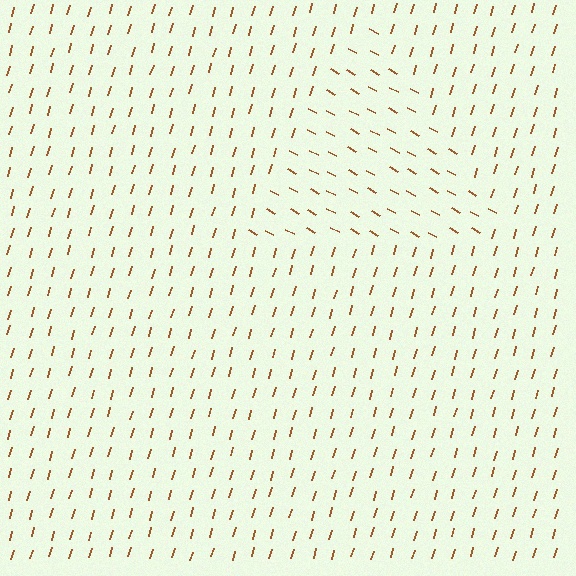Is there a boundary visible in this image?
Yes, there is a texture boundary formed by a change in line orientation.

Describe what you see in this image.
The image is filled with small brown line segments. A triangle region in the image has lines oriented differently from the surrounding lines, creating a visible texture boundary.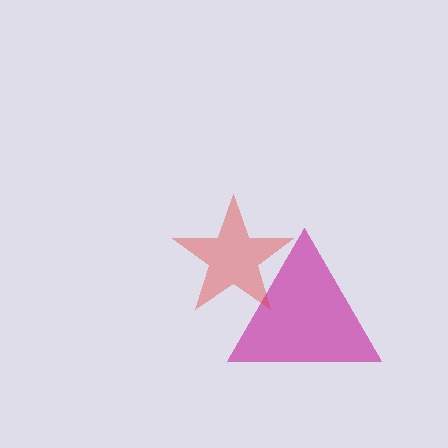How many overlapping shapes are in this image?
There are 2 overlapping shapes in the image.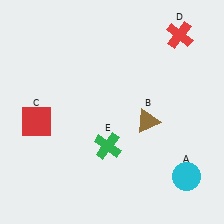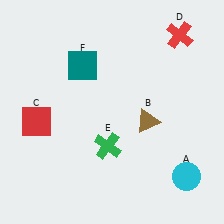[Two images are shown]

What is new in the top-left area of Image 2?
A teal square (F) was added in the top-left area of Image 2.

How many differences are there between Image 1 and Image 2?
There is 1 difference between the two images.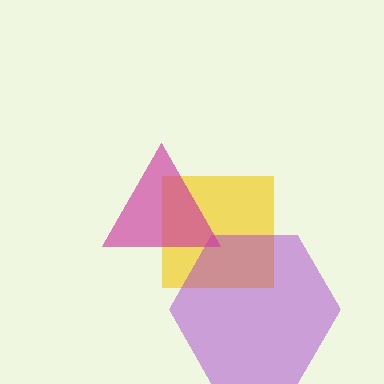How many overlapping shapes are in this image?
There are 3 overlapping shapes in the image.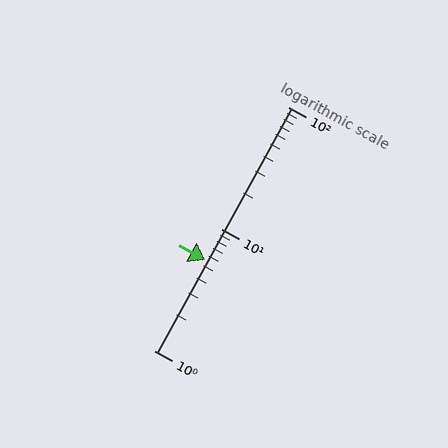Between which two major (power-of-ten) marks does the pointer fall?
The pointer is between 1 and 10.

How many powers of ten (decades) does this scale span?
The scale spans 2 decades, from 1 to 100.